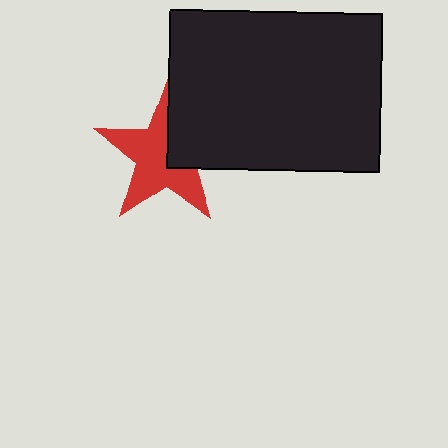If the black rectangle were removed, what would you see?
You would see the complete red star.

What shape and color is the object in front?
The object in front is a black rectangle.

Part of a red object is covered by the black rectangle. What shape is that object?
It is a star.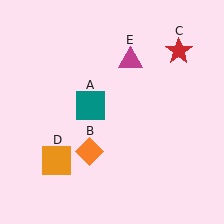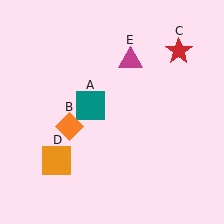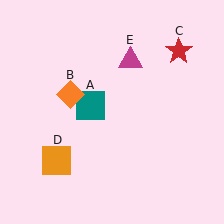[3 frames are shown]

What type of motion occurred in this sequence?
The orange diamond (object B) rotated clockwise around the center of the scene.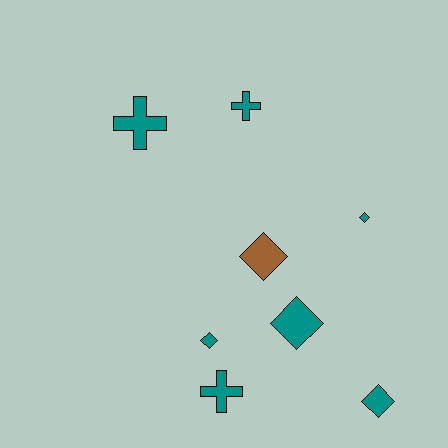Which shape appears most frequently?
Diamond, with 5 objects.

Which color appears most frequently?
Teal, with 7 objects.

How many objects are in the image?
There are 8 objects.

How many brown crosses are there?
There are no brown crosses.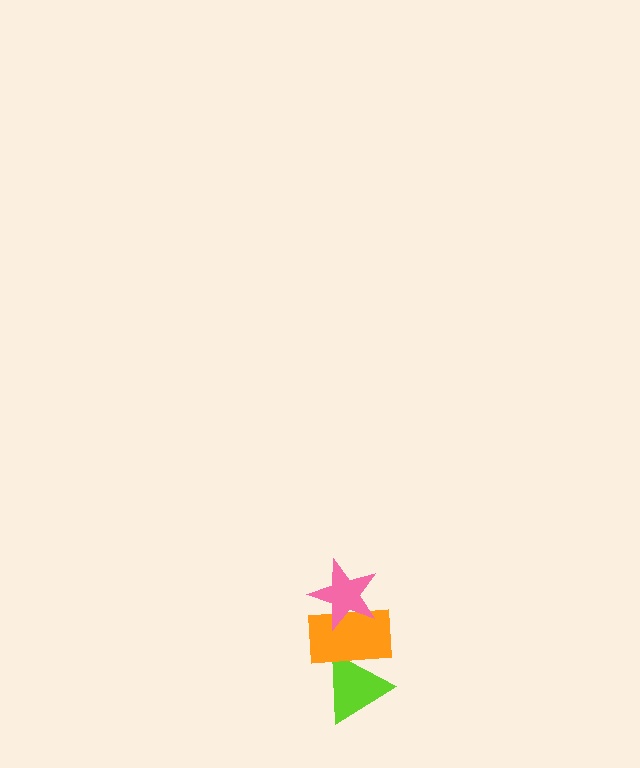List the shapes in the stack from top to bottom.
From top to bottom: the pink star, the orange rectangle, the lime triangle.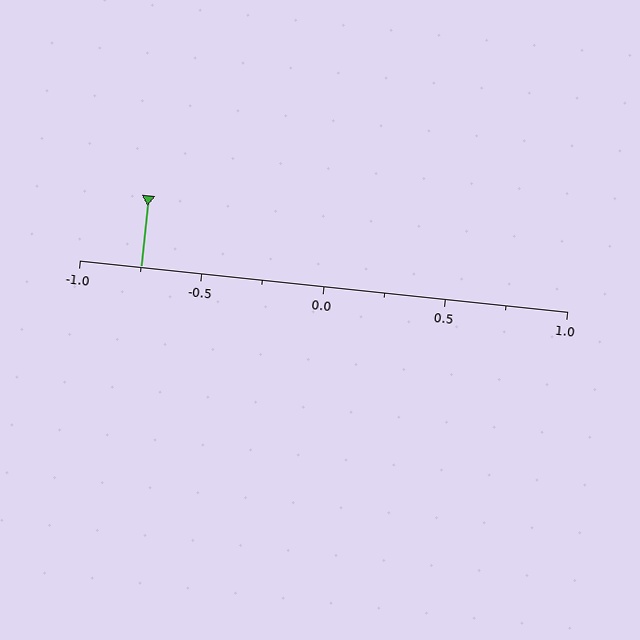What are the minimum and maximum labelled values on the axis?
The axis runs from -1.0 to 1.0.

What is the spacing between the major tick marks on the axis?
The major ticks are spaced 0.5 apart.